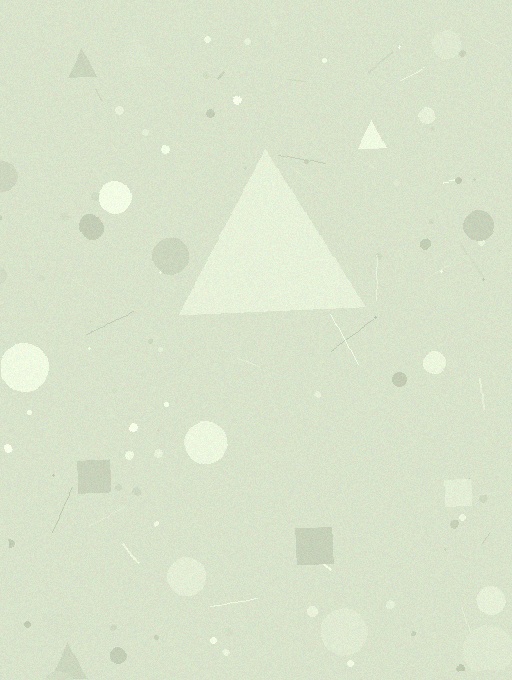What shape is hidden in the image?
A triangle is hidden in the image.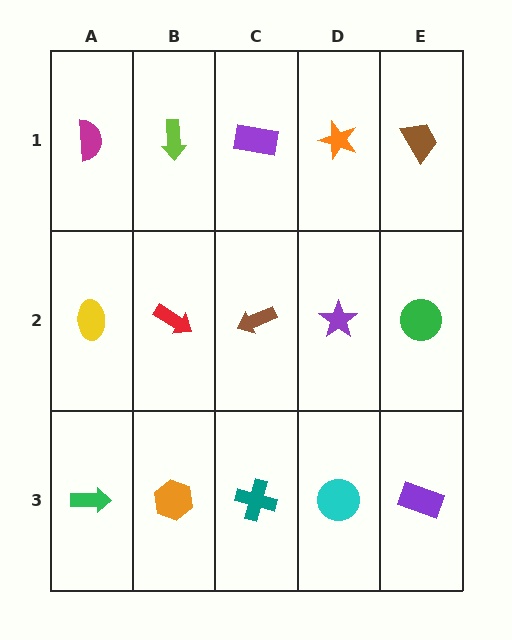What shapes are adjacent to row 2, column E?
A brown trapezoid (row 1, column E), a purple rectangle (row 3, column E), a purple star (row 2, column D).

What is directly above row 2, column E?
A brown trapezoid.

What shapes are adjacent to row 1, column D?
A purple star (row 2, column D), a purple rectangle (row 1, column C), a brown trapezoid (row 1, column E).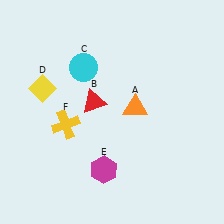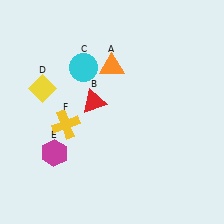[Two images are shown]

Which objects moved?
The objects that moved are: the orange triangle (A), the magenta hexagon (E).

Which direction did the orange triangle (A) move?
The orange triangle (A) moved up.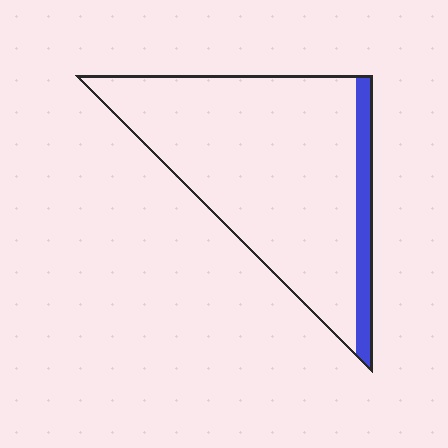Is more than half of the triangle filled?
No.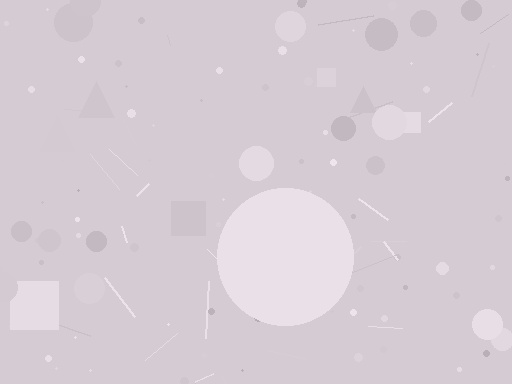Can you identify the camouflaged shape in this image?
The camouflaged shape is a circle.